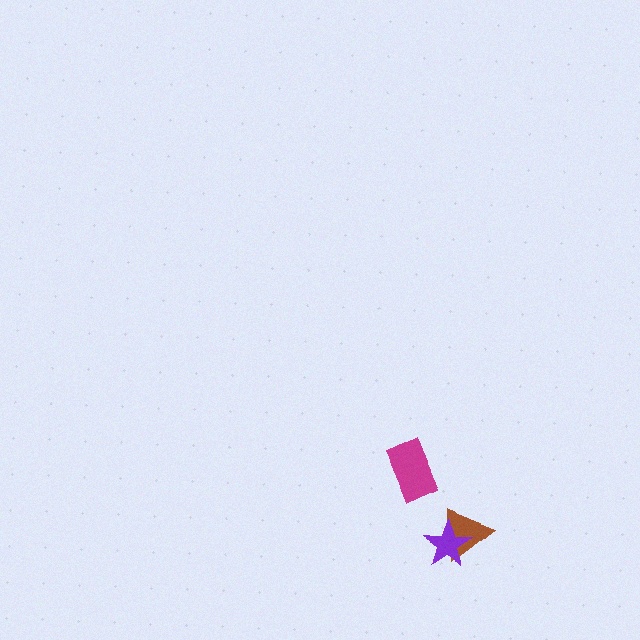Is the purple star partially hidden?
No, no other shape covers it.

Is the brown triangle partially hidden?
Yes, it is partially covered by another shape.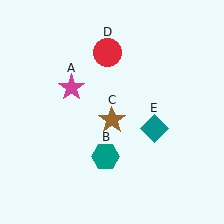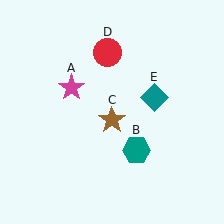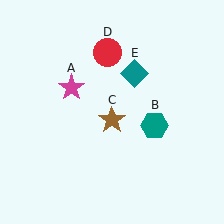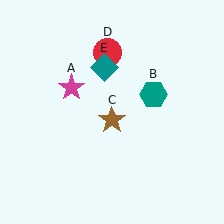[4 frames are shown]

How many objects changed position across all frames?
2 objects changed position: teal hexagon (object B), teal diamond (object E).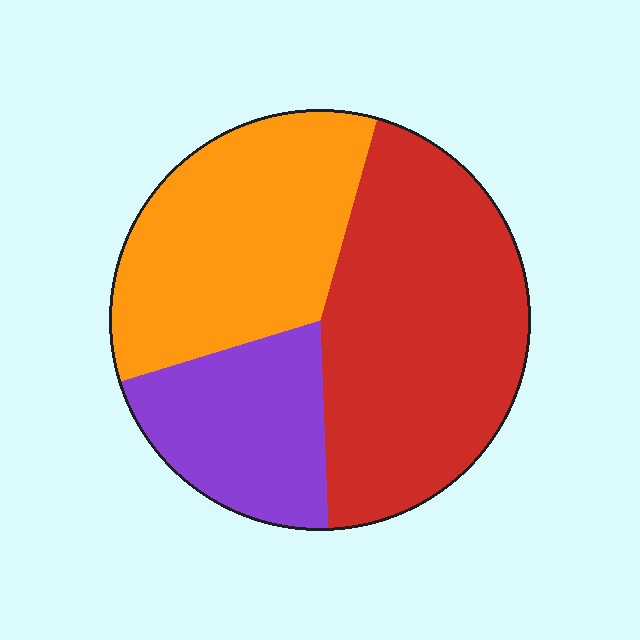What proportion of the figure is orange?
Orange covers around 35% of the figure.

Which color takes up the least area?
Purple, at roughly 20%.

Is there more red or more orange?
Red.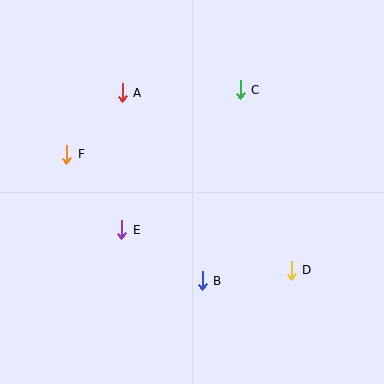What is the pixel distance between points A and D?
The distance between A and D is 245 pixels.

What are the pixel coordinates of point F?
Point F is at (67, 154).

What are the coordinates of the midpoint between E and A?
The midpoint between E and A is at (122, 161).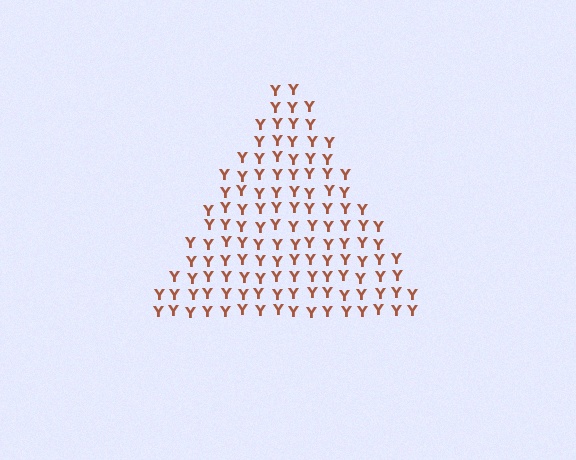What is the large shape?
The large shape is a triangle.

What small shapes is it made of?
It is made of small letter Y's.